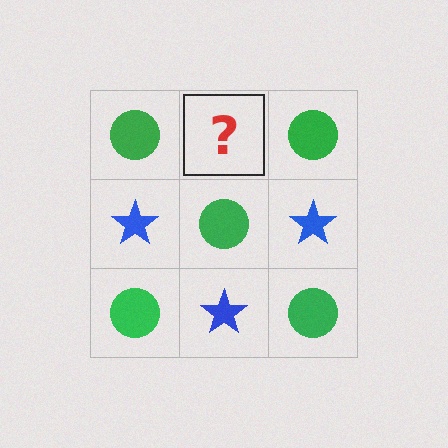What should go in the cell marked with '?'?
The missing cell should contain a blue star.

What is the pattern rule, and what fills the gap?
The rule is that it alternates green circle and blue star in a checkerboard pattern. The gap should be filled with a blue star.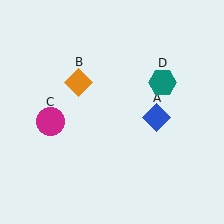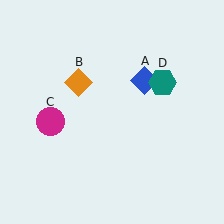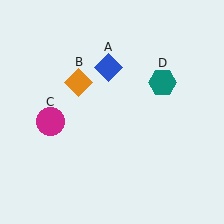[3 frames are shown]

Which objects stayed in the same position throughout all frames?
Orange diamond (object B) and magenta circle (object C) and teal hexagon (object D) remained stationary.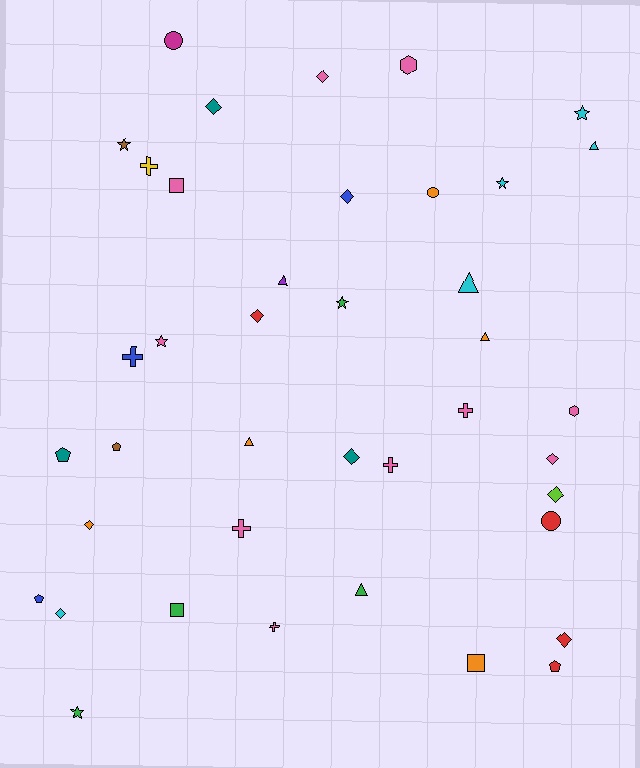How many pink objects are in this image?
There are 10 pink objects.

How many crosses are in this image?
There are 6 crosses.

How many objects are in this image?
There are 40 objects.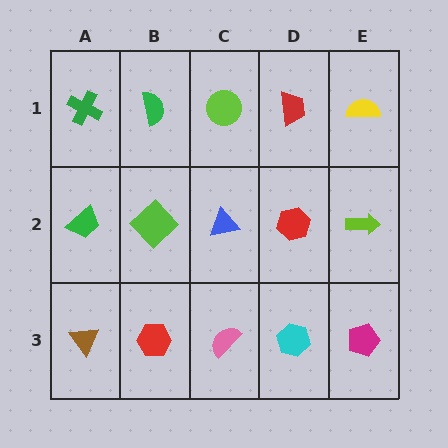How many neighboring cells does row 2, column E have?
3.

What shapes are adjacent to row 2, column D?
A red trapezoid (row 1, column D), a cyan hexagon (row 3, column D), a blue triangle (row 2, column C), a lime arrow (row 2, column E).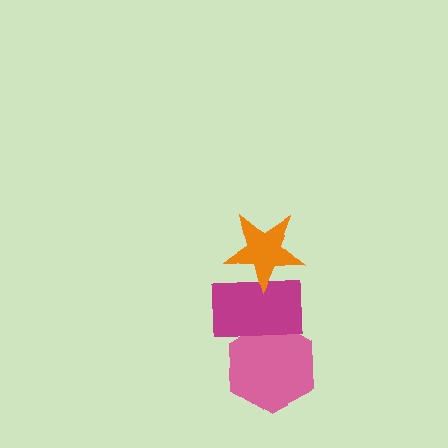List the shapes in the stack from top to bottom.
From top to bottom: the orange star, the magenta rectangle, the pink hexagon.